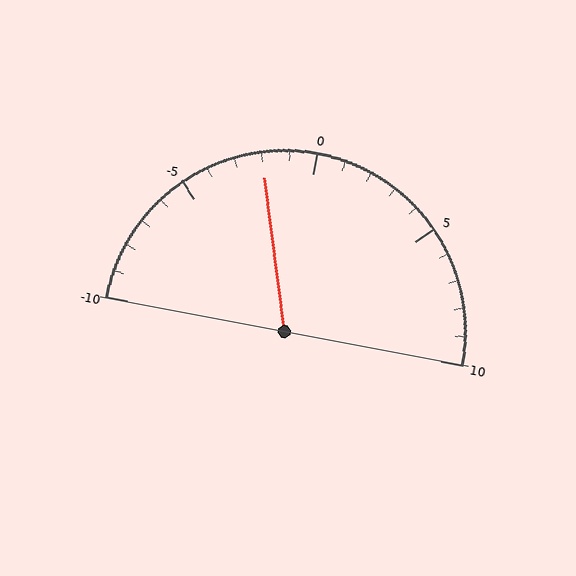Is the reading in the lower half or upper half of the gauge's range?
The reading is in the lower half of the range (-10 to 10).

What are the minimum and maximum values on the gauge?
The gauge ranges from -10 to 10.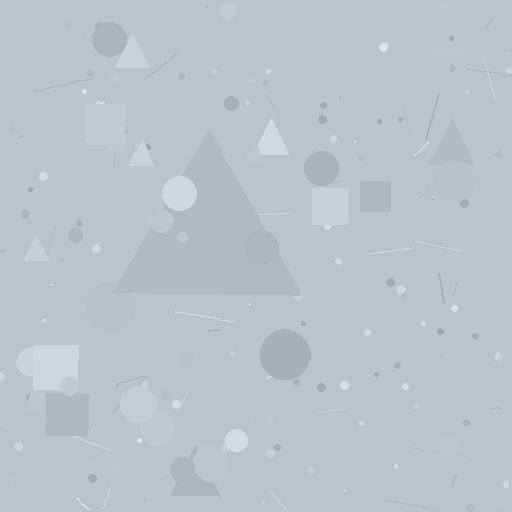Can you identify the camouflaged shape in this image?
The camouflaged shape is a triangle.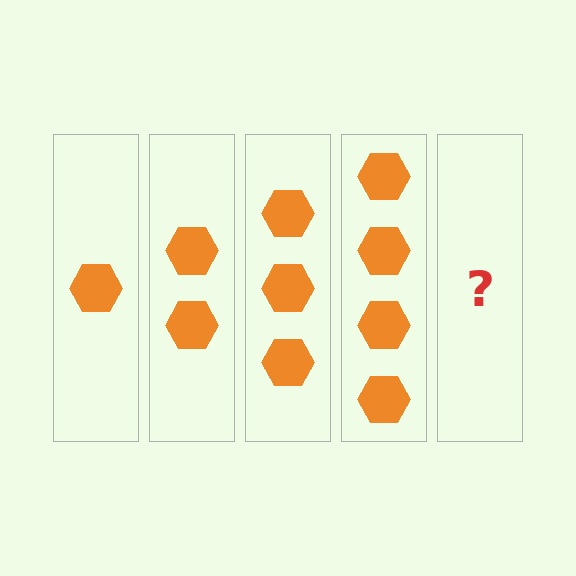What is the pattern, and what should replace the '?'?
The pattern is that each step adds one more hexagon. The '?' should be 5 hexagons.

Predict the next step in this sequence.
The next step is 5 hexagons.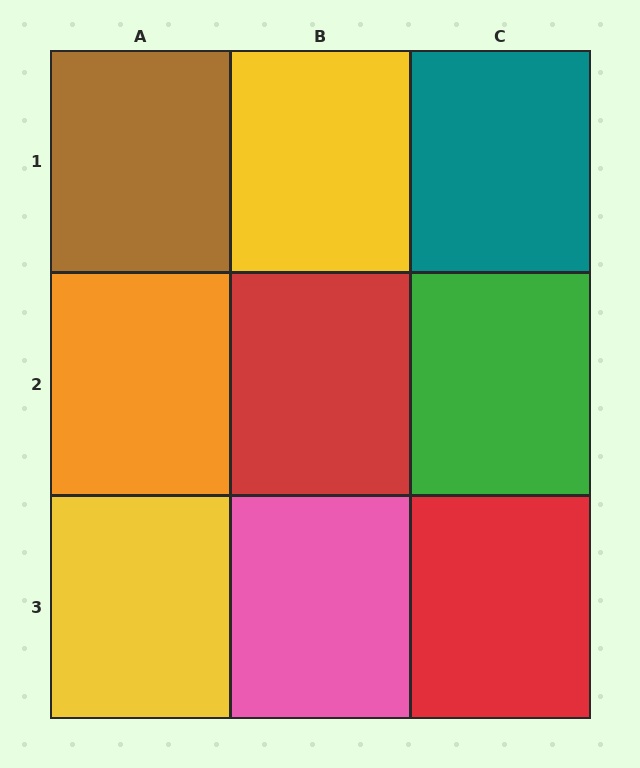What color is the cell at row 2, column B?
Red.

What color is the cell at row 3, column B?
Pink.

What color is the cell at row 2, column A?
Orange.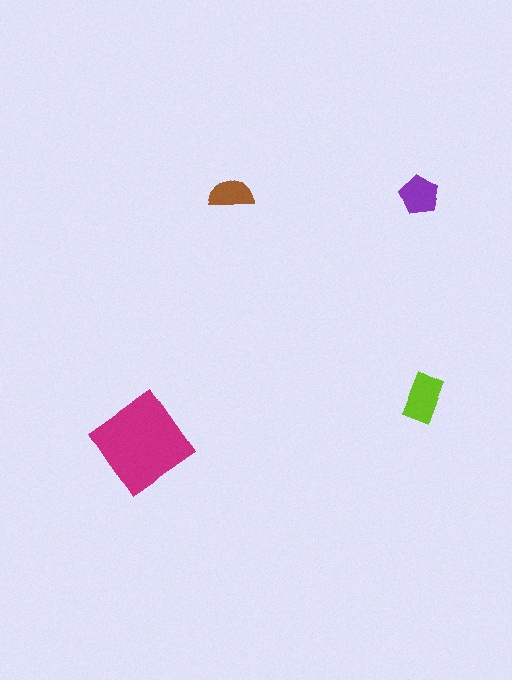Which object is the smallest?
The brown semicircle.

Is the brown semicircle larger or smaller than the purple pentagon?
Smaller.